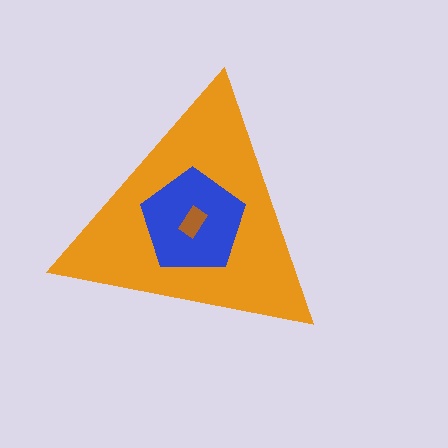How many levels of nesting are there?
3.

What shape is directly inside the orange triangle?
The blue pentagon.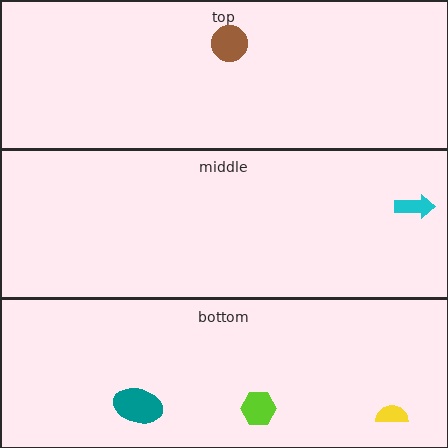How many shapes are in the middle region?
1.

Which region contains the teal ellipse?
The bottom region.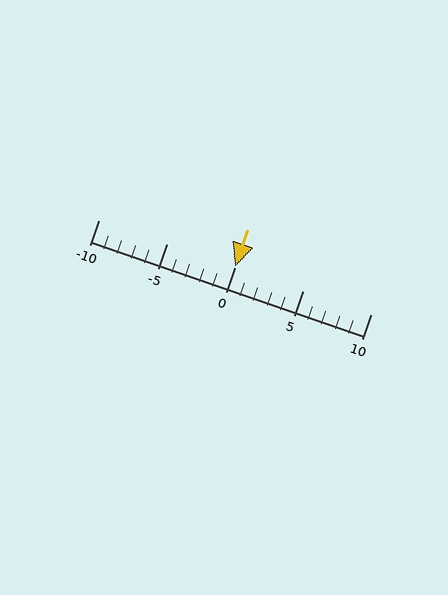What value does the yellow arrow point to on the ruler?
The yellow arrow points to approximately 0.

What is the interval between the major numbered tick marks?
The major tick marks are spaced 5 units apart.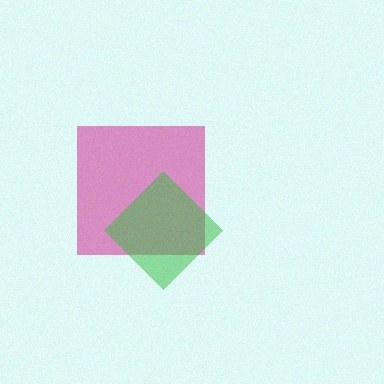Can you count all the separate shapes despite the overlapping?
Yes, there are 2 separate shapes.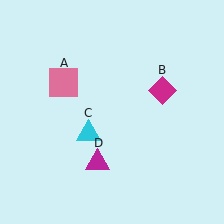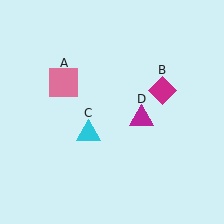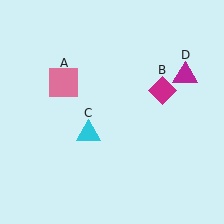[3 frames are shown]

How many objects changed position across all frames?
1 object changed position: magenta triangle (object D).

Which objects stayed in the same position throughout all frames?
Pink square (object A) and magenta diamond (object B) and cyan triangle (object C) remained stationary.